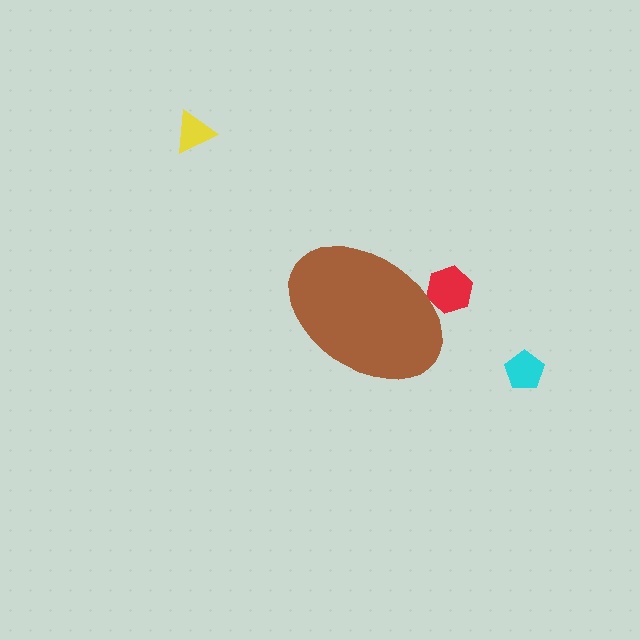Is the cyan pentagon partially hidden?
No, the cyan pentagon is fully visible.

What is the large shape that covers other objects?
A brown ellipse.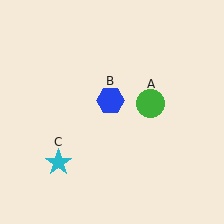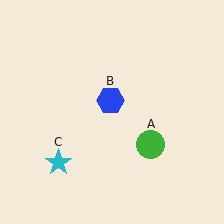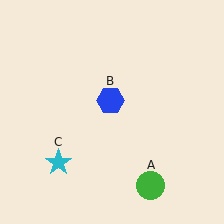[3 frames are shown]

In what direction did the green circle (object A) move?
The green circle (object A) moved down.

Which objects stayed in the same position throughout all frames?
Blue hexagon (object B) and cyan star (object C) remained stationary.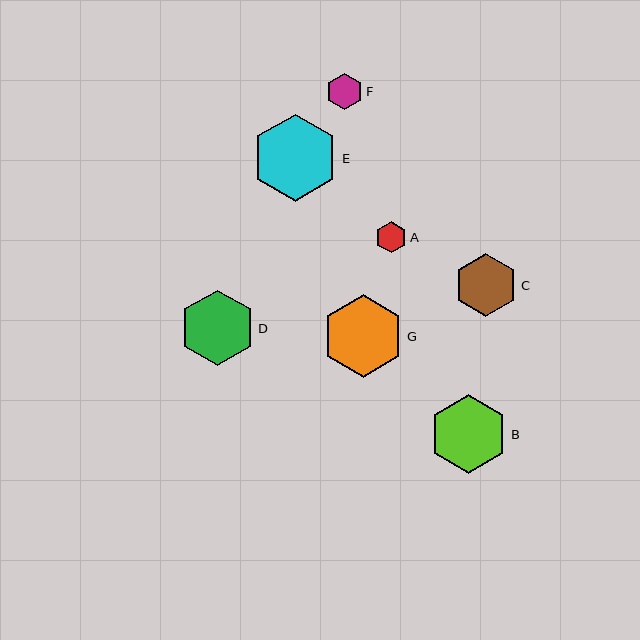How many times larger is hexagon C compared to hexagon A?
Hexagon C is approximately 2.0 times the size of hexagon A.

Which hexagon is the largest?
Hexagon E is the largest with a size of approximately 87 pixels.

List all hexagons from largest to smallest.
From largest to smallest: E, G, B, D, C, F, A.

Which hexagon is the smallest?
Hexagon A is the smallest with a size of approximately 31 pixels.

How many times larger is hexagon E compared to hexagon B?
Hexagon E is approximately 1.1 times the size of hexagon B.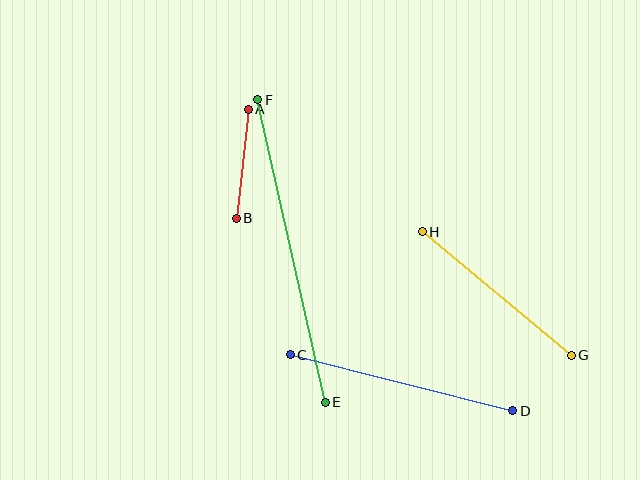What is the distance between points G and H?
The distance is approximately 194 pixels.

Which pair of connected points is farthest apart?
Points E and F are farthest apart.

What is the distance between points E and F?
The distance is approximately 310 pixels.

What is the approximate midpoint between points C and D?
The midpoint is at approximately (402, 383) pixels.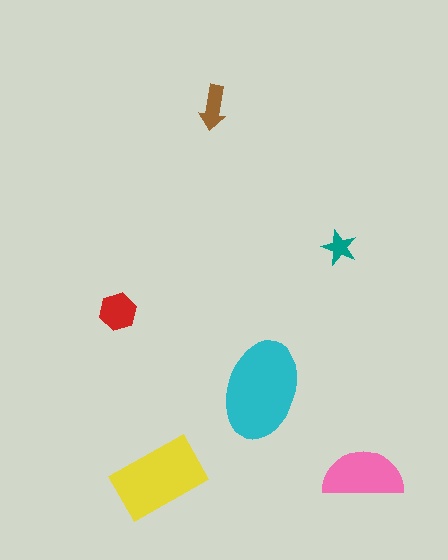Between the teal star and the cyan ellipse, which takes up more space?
The cyan ellipse.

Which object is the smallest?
The teal star.